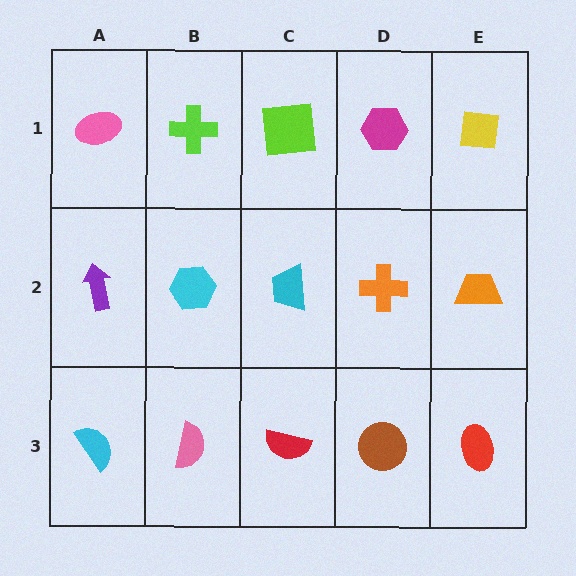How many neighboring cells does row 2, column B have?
4.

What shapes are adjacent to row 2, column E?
A yellow square (row 1, column E), a red ellipse (row 3, column E), an orange cross (row 2, column D).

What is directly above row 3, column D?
An orange cross.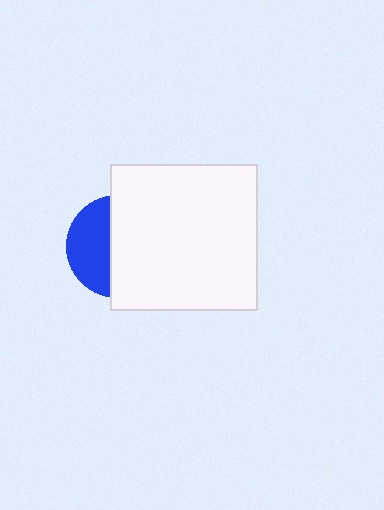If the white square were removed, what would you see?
You would see the complete blue circle.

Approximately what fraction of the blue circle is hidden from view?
Roughly 60% of the blue circle is hidden behind the white square.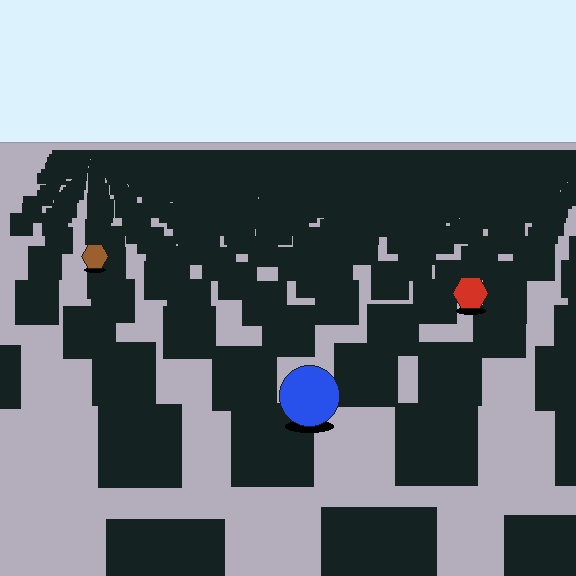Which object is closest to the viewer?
The blue circle is closest. The texture marks near it are larger and more spread out.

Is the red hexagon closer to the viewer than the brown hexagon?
Yes. The red hexagon is closer — you can tell from the texture gradient: the ground texture is coarser near it.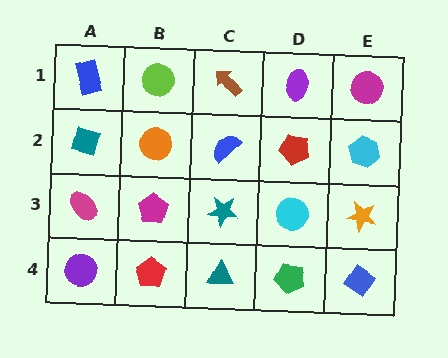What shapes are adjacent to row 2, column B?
A lime circle (row 1, column B), a magenta pentagon (row 3, column B), a teal diamond (row 2, column A), a blue semicircle (row 2, column C).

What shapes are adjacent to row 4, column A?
A magenta ellipse (row 3, column A), a red pentagon (row 4, column B).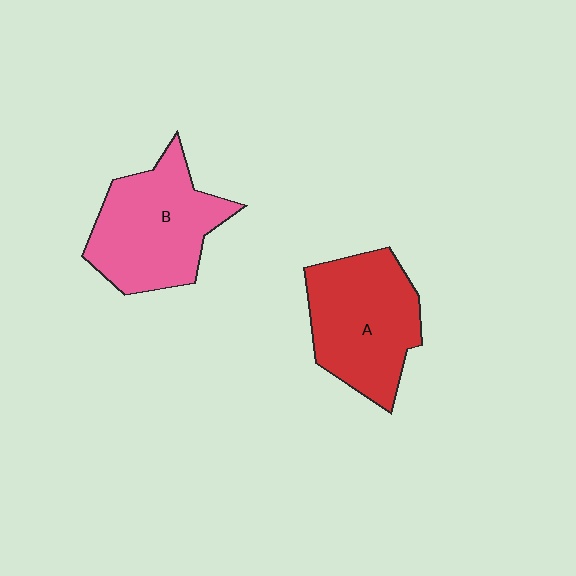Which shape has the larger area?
Shape B (pink).